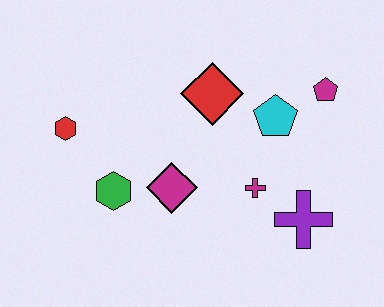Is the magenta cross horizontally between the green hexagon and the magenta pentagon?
Yes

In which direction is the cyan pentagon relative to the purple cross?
The cyan pentagon is above the purple cross.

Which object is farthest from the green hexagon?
The magenta pentagon is farthest from the green hexagon.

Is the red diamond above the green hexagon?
Yes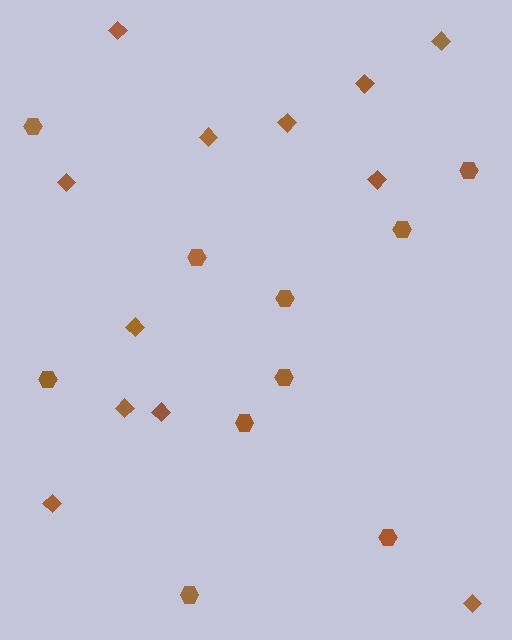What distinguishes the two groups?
There are 2 groups: one group of hexagons (10) and one group of diamonds (12).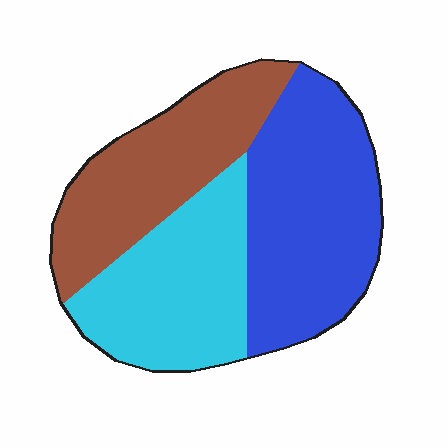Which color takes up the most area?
Blue, at roughly 40%.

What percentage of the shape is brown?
Brown covers 30% of the shape.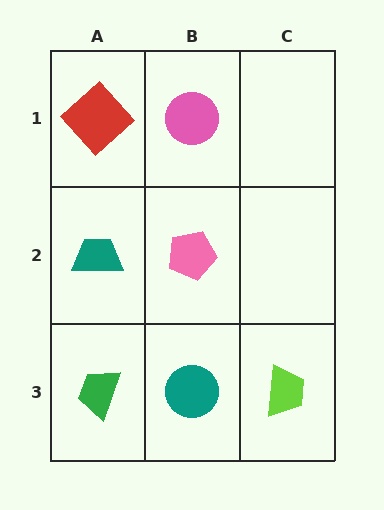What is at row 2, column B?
A pink pentagon.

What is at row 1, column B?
A pink circle.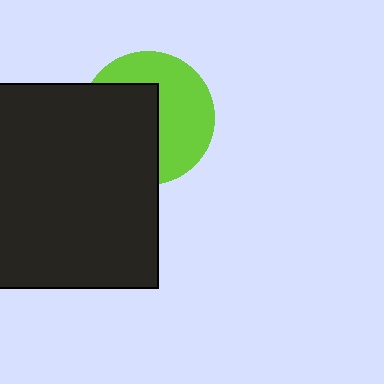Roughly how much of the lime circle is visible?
About half of it is visible (roughly 51%).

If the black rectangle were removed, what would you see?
You would see the complete lime circle.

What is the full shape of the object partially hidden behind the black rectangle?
The partially hidden object is a lime circle.